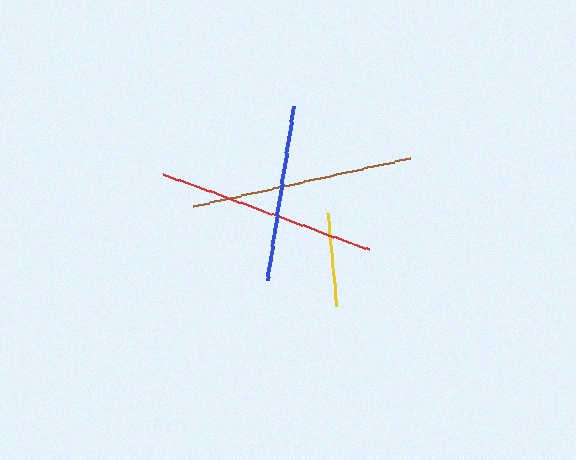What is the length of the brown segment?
The brown segment is approximately 222 pixels long.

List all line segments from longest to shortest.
From longest to shortest: brown, red, blue, yellow.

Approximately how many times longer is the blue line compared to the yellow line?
The blue line is approximately 1.9 times the length of the yellow line.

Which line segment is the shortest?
The yellow line is the shortest at approximately 94 pixels.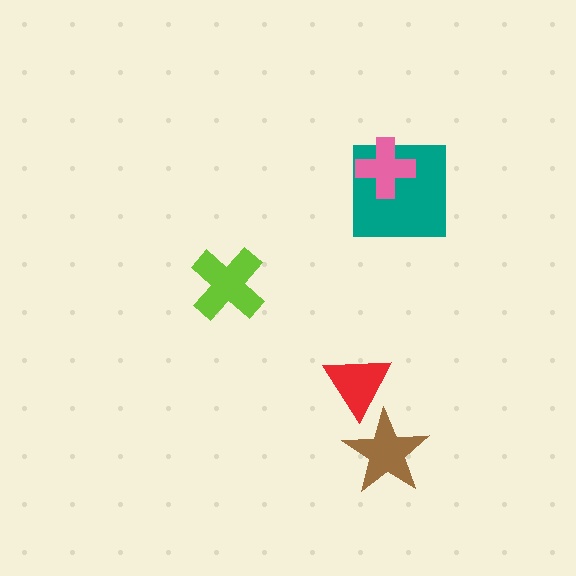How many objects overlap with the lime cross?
0 objects overlap with the lime cross.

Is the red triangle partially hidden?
Yes, it is partially covered by another shape.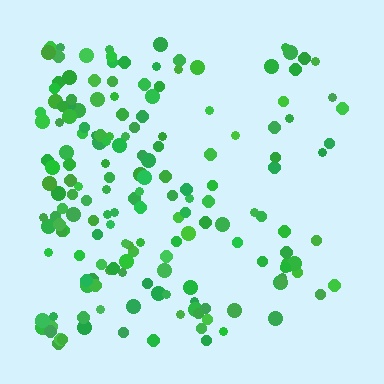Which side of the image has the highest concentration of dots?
The left.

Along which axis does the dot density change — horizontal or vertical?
Horizontal.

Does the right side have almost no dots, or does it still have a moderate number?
Still a moderate number, just noticeably fewer than the left.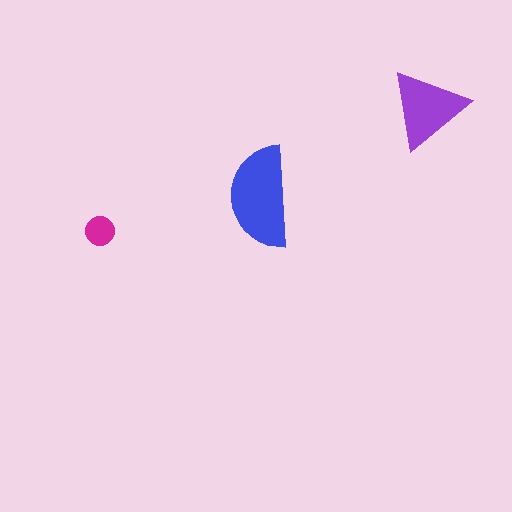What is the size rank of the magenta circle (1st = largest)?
3rd.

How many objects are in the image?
There are 3 objects in the image.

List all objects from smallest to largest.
The magenta circle, the purple triangle, the blue semicircle.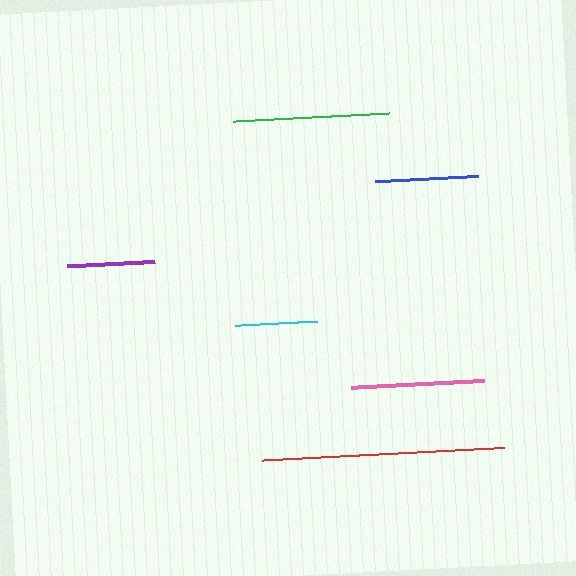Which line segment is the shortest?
The cyan line is the shortest at approximately 82 pixels.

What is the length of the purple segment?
The purple segment is approximately 87 pixels long.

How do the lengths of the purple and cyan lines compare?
The purple and cyan lines are approximately the same length.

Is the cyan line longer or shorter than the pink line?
The pink line is longer than the cyan line.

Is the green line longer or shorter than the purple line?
The green line is longer than the purple line.